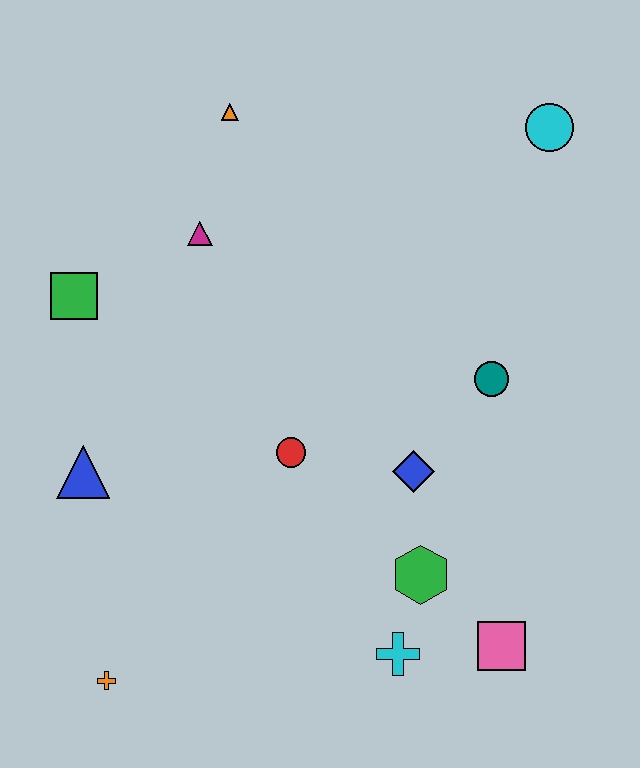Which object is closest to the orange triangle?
The magenta triangle is closest to the orange triangle.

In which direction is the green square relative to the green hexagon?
The green square is to the left of the green hexagon.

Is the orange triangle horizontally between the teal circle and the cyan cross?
No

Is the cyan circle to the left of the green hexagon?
No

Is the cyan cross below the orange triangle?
Yes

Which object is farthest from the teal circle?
The orange cross is farthest from the teal circle.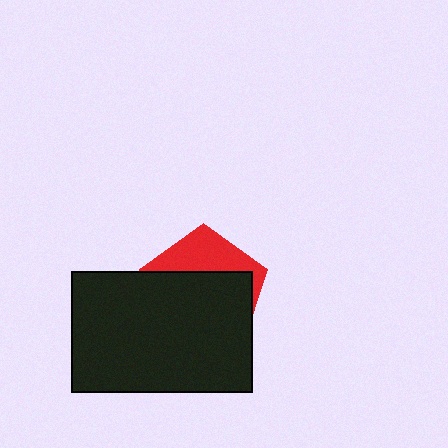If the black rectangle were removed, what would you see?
You would see the complete red pentagon.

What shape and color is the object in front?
The object in front is a black rectangle.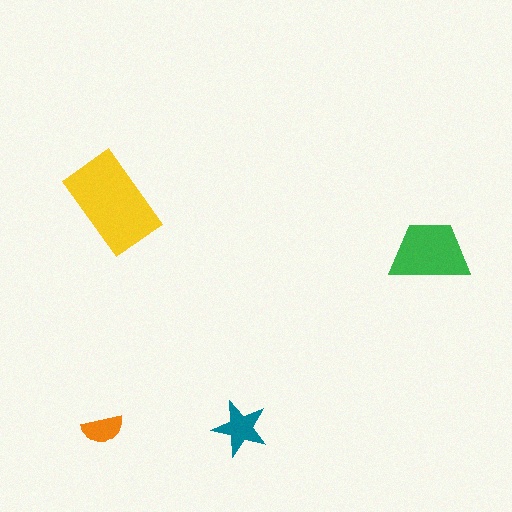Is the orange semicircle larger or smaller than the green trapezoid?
Smaller.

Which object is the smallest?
The orange semicircle.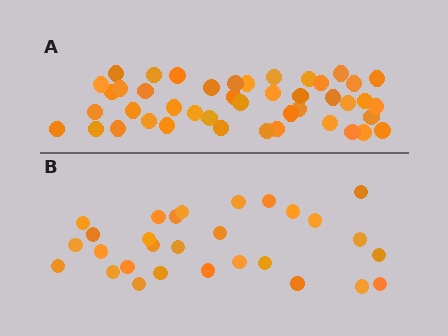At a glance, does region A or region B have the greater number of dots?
Region A (the top region) has more dots.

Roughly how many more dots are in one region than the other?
Region A has approximately 15 more dots than region B.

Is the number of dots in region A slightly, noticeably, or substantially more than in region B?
Region A has substantially more. The ratio is roughly 1.5 to 1.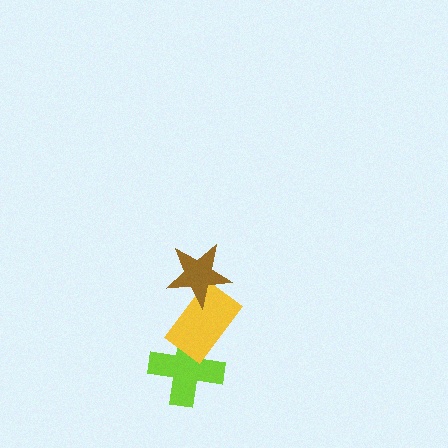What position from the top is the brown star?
The brown star is 1st from the top.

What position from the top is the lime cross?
The lime cross is 3rd from the top.